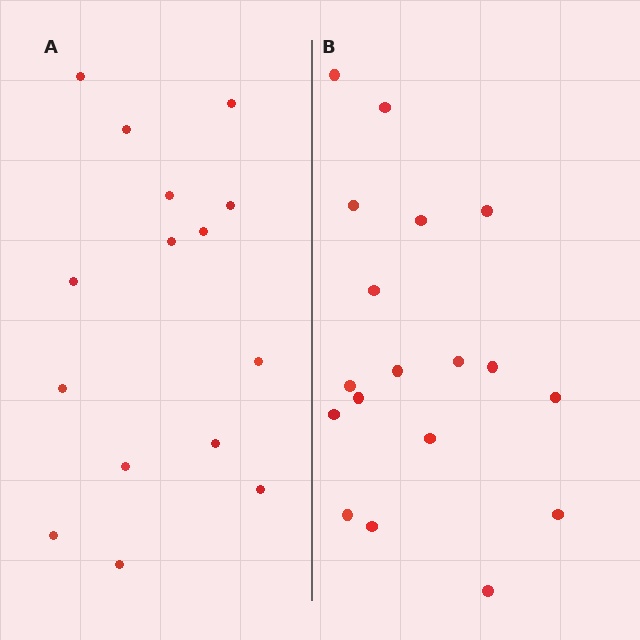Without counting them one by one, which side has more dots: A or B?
Region B (the right region) has more dots.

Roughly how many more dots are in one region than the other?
Region B has just a few more — roughly 2 or 3 more dots than region A.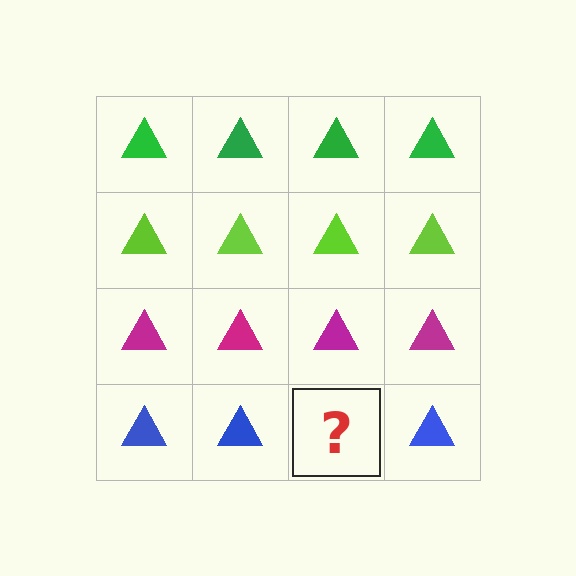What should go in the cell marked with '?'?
The missing cell should contain a blue triangle.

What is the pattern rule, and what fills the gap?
The rule is that each row has a consistent color. The gap should be filled with a blue triangle.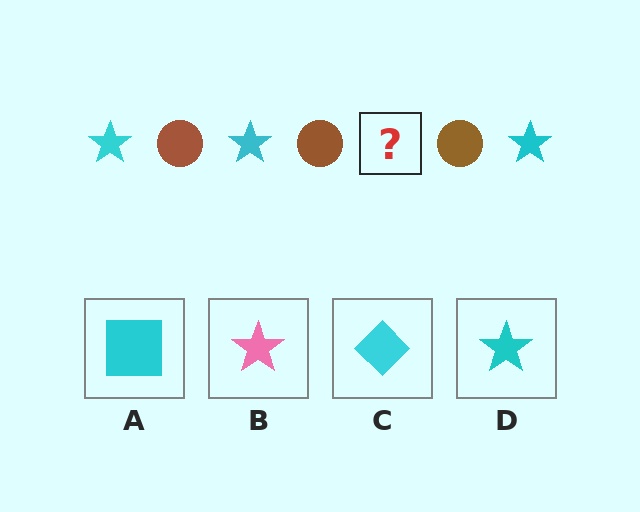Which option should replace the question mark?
Option D.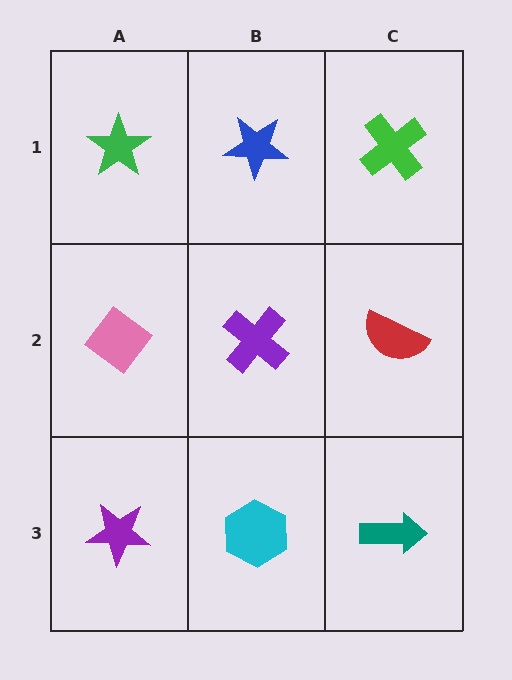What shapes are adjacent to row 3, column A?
A pink diamond (row 2, column A), a cyan hexagon (row 3, column B).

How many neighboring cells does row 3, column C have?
2.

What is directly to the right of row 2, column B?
A red semicircle.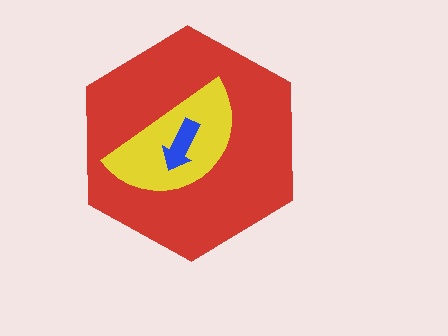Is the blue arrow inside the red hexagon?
Yes.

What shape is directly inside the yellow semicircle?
The blue arrow.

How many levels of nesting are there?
3.